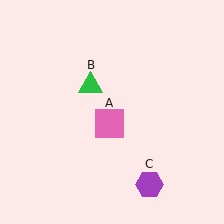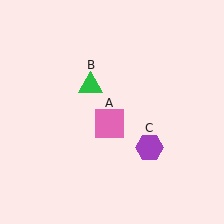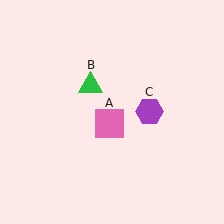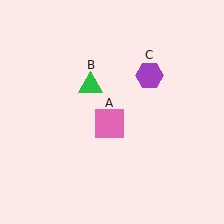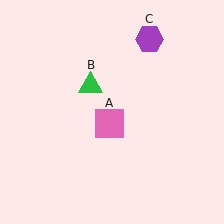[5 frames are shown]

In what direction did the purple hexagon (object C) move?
The purple hexagon (object C) moved up.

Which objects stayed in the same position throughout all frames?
Pink square (object A) and green triangle (object B) remained stationary.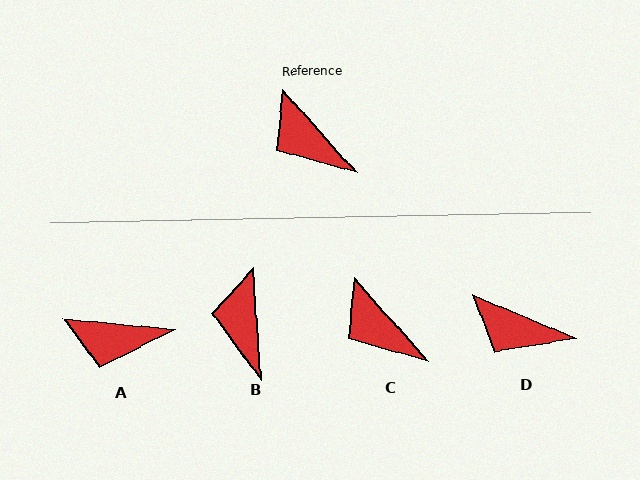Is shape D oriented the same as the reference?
No, it is off by about 26 degrees.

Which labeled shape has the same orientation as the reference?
C.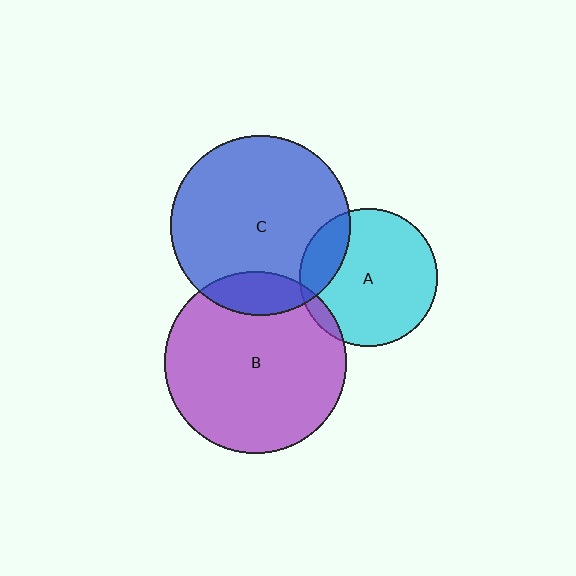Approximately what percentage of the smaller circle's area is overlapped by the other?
Approximately 5%.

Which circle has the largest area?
Circle B (purple).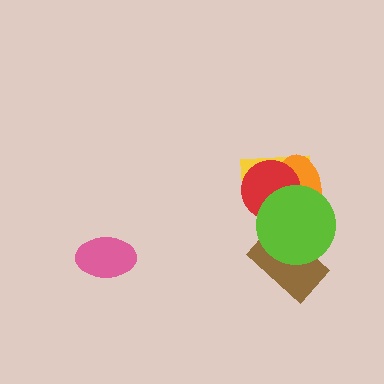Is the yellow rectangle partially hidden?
Yes, it is partially covered by another shape.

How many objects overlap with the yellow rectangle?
3 objects overlap with the yellow rectangle.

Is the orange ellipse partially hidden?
Yes, it is partially covered by another shape.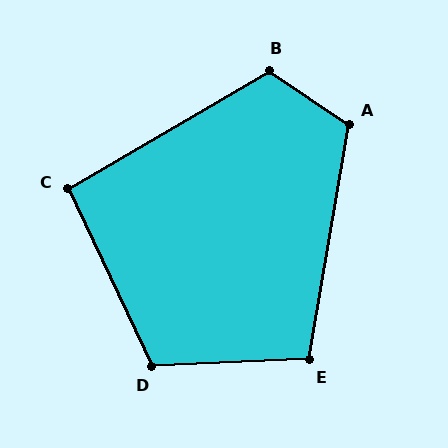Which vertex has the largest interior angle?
B, at approximately 116 degrees.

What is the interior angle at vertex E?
Approximately 102 degrees (obtuse).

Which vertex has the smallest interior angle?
C, at approximately 95 degrees.